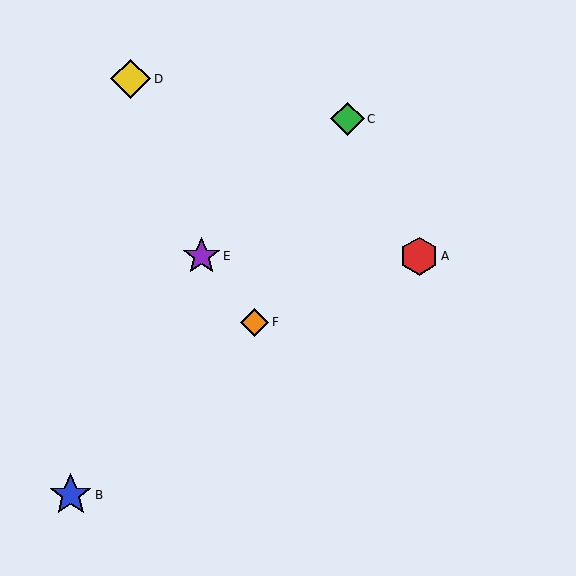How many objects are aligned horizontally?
2 objects (A, E) are aligned horizontally.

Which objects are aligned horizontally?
Objects A, E are aligned horizontally.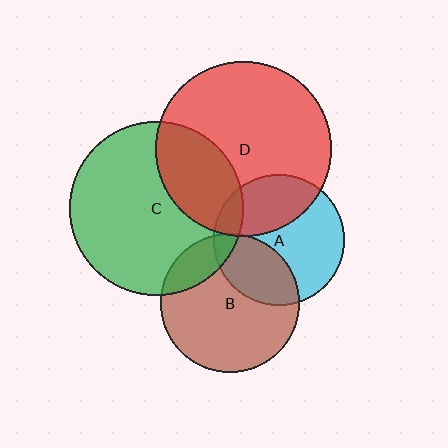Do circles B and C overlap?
Yes.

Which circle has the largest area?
Circle D (red).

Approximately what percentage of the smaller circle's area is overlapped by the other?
Approximately 15%.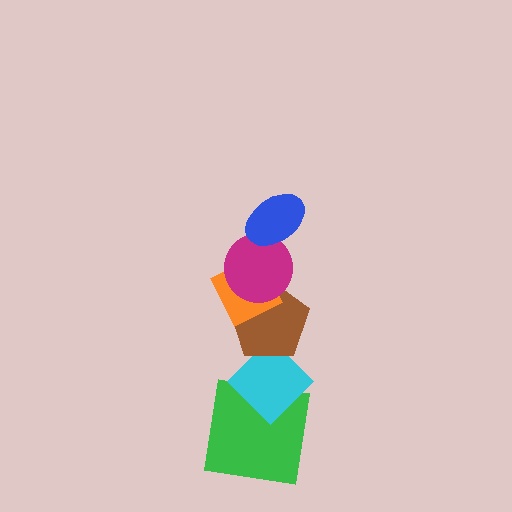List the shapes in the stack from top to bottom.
From top to bottom: the blue ellipse, the magenta circle, the orange diamond, the brown pentagon, the cyan diamond, the green square.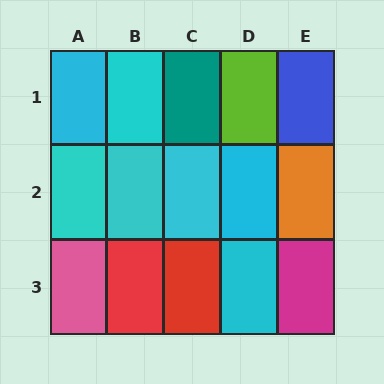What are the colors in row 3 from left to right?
Pink, red, red, cyan, magenta.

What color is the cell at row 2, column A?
Cyan.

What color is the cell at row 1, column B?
Cyan.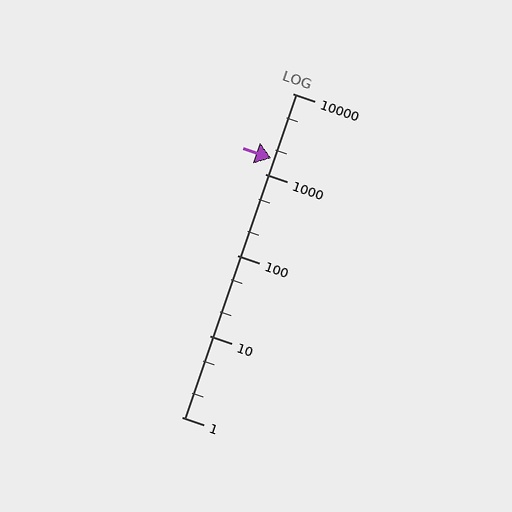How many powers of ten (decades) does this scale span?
The scale spans 4 decades, from 1 to 10000.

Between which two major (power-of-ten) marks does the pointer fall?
The pointer is between 1000 and 10000.